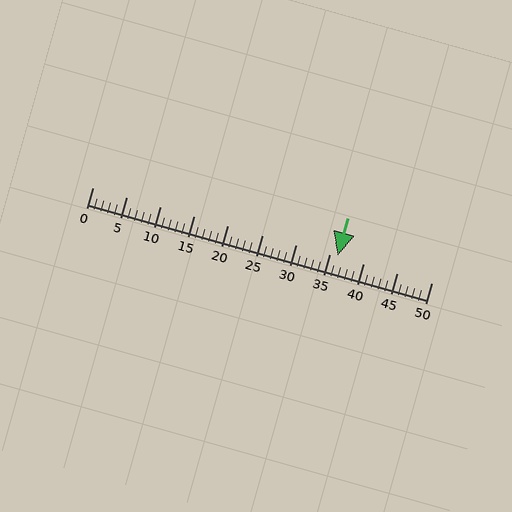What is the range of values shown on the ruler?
The ruler shows values from 0 to 50.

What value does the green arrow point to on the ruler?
The green arrow points to approximately 36.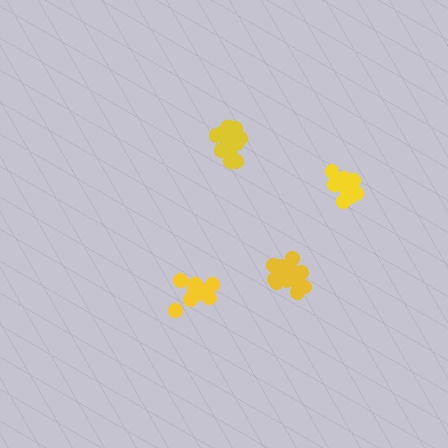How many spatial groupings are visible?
There are 4 spatial groupings.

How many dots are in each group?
Group 1: 11 dots, Group 2: 15 dots, Group 3: 16 dots, Group 4: 10 dots (52 total).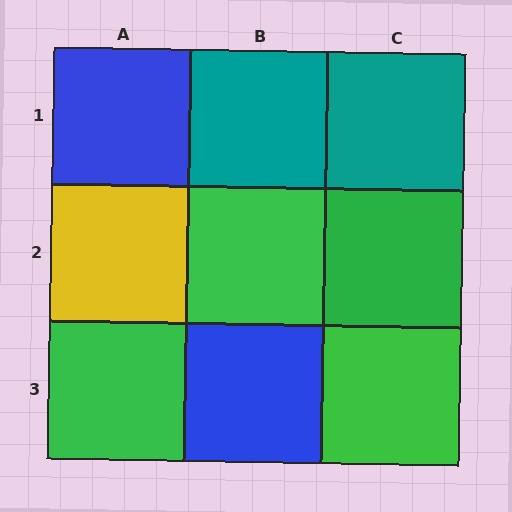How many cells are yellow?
1 cell is yellow.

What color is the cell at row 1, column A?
Blue.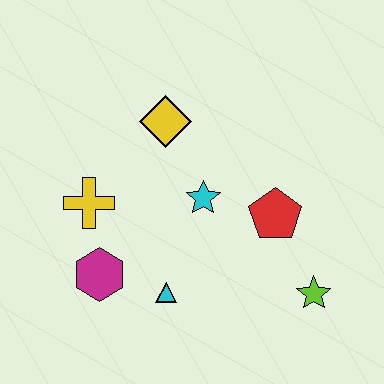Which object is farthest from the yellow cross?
The lime star is farthest from the yellow cross.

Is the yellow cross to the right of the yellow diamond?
No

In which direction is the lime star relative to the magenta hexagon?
The lime star is to the right of the magenta hexagon.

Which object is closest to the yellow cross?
The magenta hexagon is closest to the yellow cross.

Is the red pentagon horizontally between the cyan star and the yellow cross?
No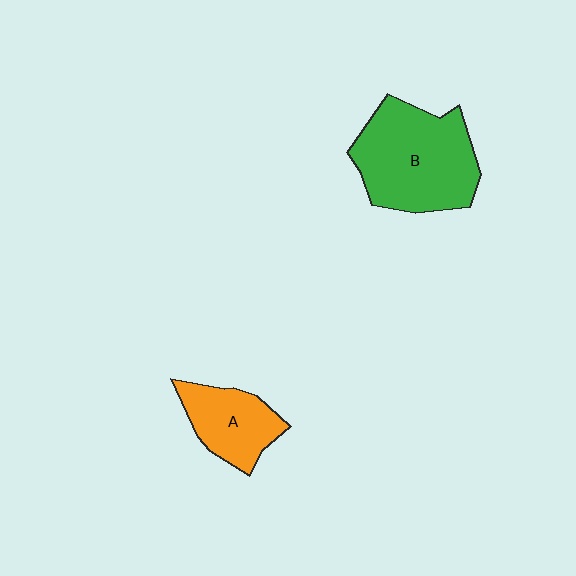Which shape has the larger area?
Shape B (green).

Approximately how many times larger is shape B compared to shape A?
Approximately 1.9 times.